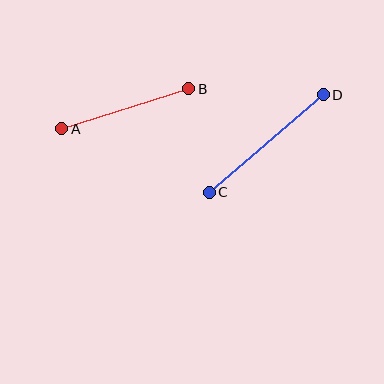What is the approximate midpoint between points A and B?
The midpoint is at approximately (125, 109) pixels.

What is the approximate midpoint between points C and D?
The midpoint is at approximately (266, 143) pixels.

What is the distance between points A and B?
The distance is approximately 133 pixels.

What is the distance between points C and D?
The distance is approximately 150 pixels.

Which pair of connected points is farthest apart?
Points C and D are farthest apart.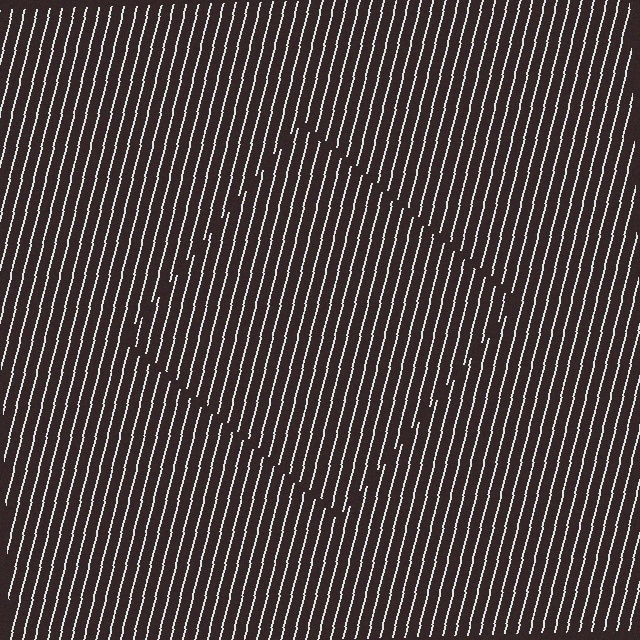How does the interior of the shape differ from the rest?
The interior of the shape contains the same grating, shifted by half a period — the contour is defined by the phase discontinuity where line-ends from the inner and outer gratings abut.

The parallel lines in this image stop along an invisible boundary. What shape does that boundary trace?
An illusory square. The interior of the shape contains the same grating, shifted by half a period — the contour is defined by the phase discontinuity where line-ends from the inner and outer gratings abut.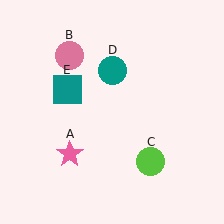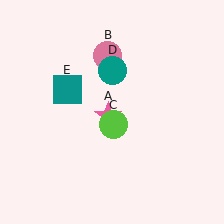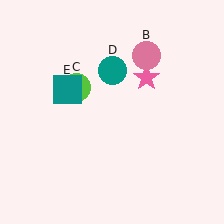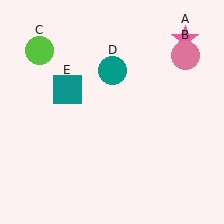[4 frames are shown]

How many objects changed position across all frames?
3 objects changed position: pink star (object A), pink circle (object B), lime circle (object C).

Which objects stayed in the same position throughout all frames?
Teal circle (object D) and teal square (object E) remained stationary.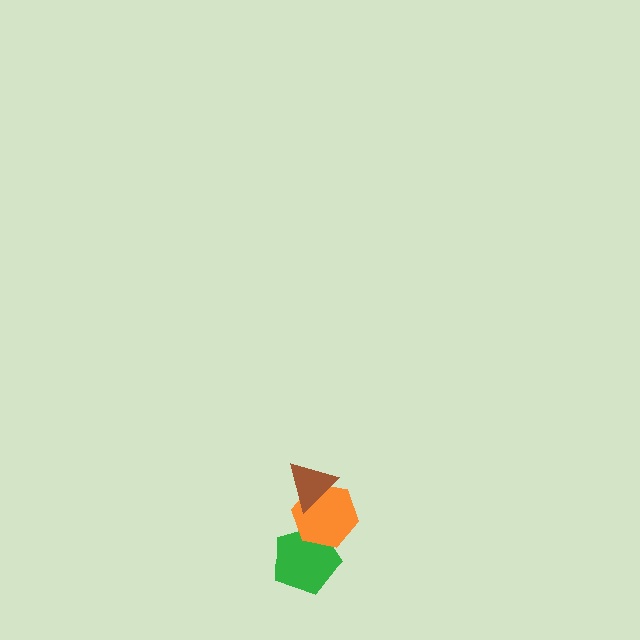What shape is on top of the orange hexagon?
The brown triangle is on top of the orange hexagon.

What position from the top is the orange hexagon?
The orange hexagon is 2nd from the top.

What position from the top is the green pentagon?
The green pentagon is 3rd from the top.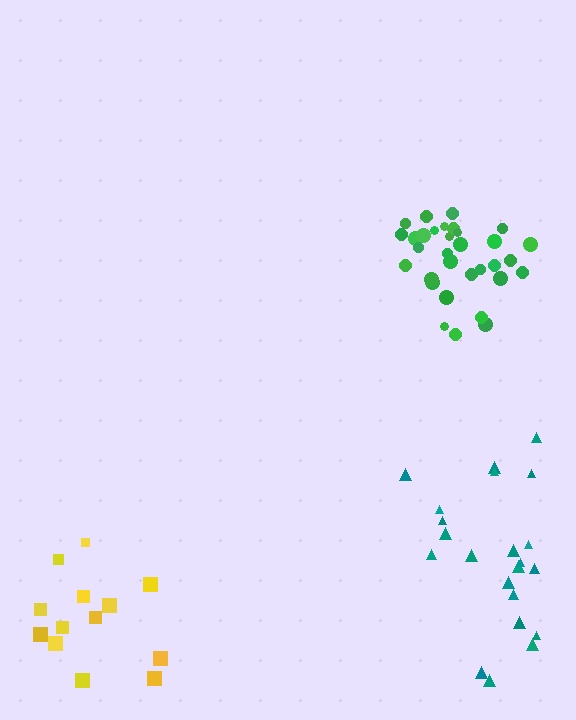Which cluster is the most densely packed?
Green.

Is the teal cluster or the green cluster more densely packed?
Green.